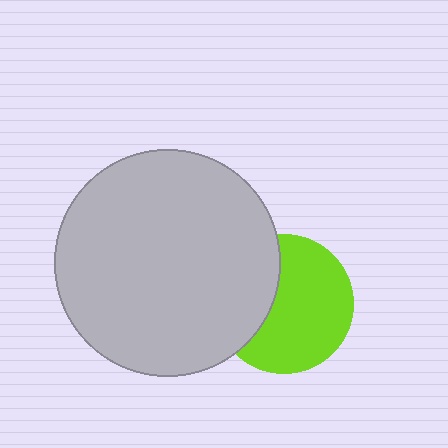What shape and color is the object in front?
The object in front is a light gray circle.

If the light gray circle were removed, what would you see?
You would see the complete lime circle.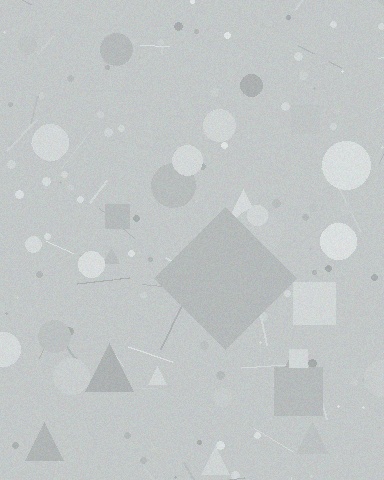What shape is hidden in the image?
A diamond is hidden in the image.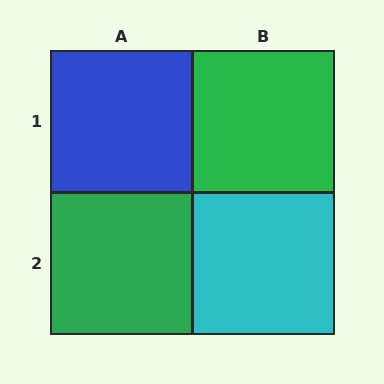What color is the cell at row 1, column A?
Blue.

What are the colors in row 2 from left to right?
Green, cyan.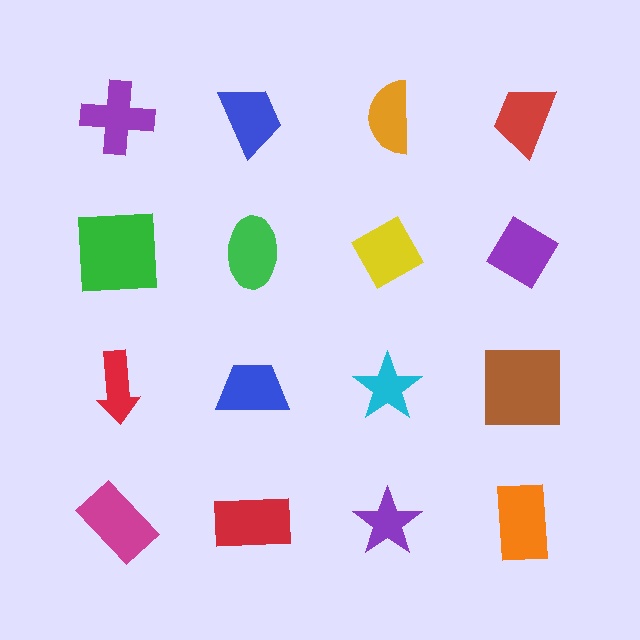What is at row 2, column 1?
A green square.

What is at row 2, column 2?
A green ellipse.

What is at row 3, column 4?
A brown square.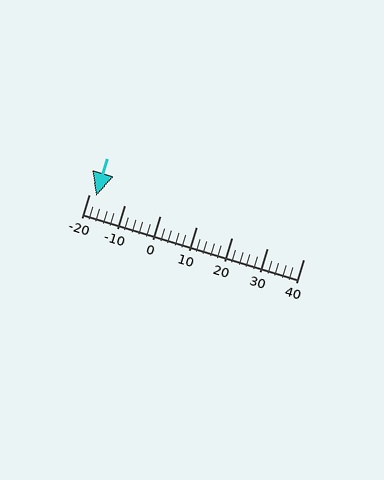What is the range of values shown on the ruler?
The ruler shows values from -20 to 40.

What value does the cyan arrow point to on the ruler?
The cyan arrow points to approximately -18.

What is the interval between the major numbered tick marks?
The major tick marks are spaced 10 units apart.